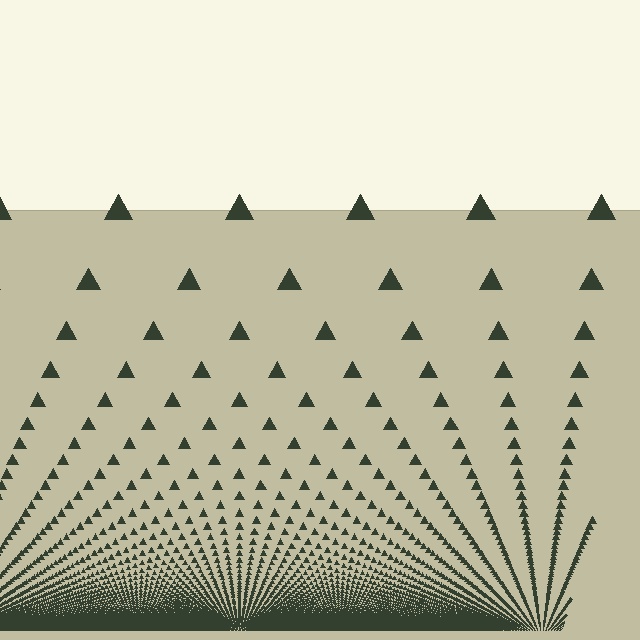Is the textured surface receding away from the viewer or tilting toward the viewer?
The surface appears to tilt toward the viewer. Texture elements get larger and sparser toward the top.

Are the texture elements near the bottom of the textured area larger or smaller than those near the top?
Smaller. The gradient is inverted — elements near the bottom are smaller and denser.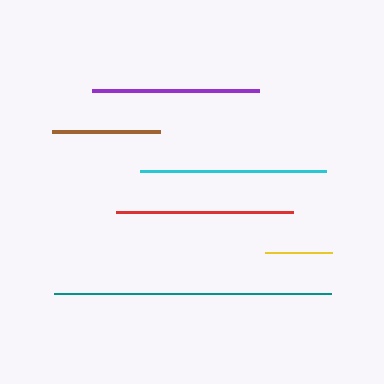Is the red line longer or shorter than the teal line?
The teal line is longer than the red line.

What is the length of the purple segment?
The purple segment is approximately 167 pixels long.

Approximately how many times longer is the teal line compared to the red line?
The teal line is approximately 1.6 times the length of the red line.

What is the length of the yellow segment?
The yellow segment is approximately 67 pixels long.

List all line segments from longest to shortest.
From longest to shortest: teal, cyan, red, purple, brown, yellow.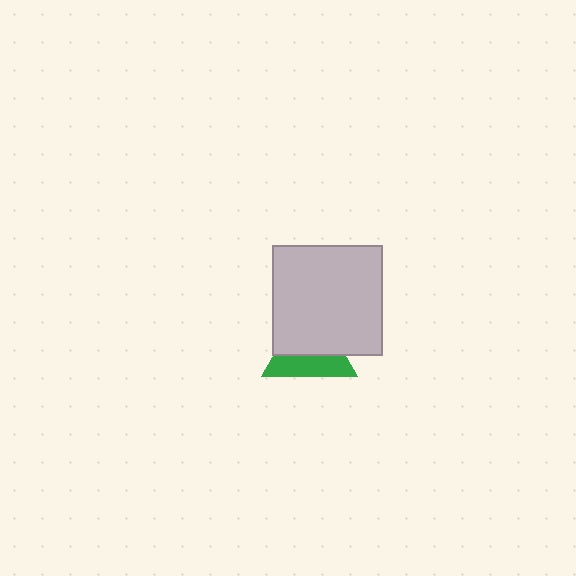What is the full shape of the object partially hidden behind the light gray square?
The partially hidden object is a green triangle.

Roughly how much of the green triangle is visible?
About half of it is visible (roughly 45%).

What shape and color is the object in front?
The object in front is a light gray square.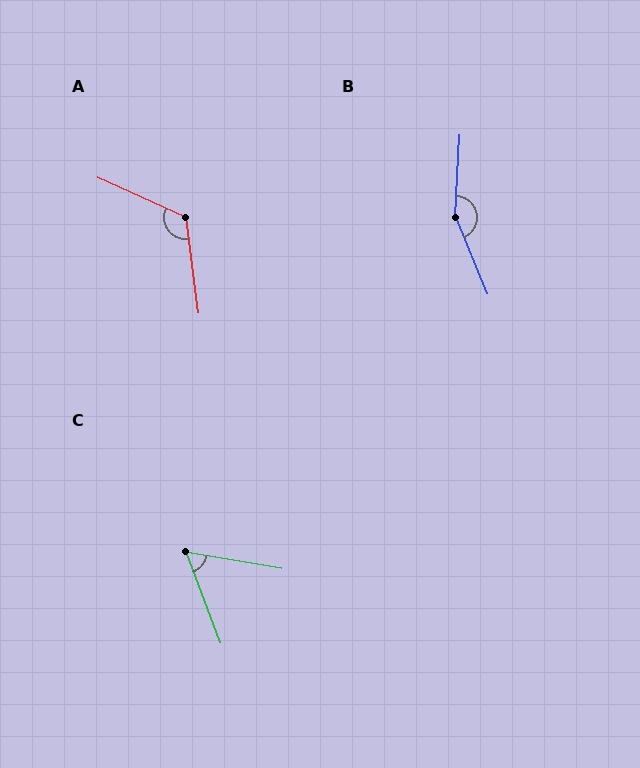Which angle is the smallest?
C, at approximately 60 degrees.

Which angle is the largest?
B, at approximately 155 degrees.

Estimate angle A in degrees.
Approximately 121 degrees.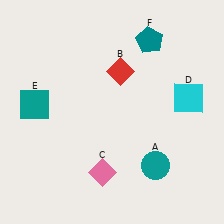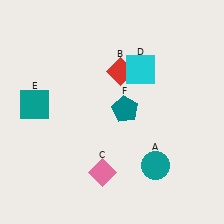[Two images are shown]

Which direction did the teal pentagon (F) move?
The teal pentagon (F) moved down.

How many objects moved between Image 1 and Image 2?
2 objects moved between the two images.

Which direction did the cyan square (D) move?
The cyan square (D) moved left.